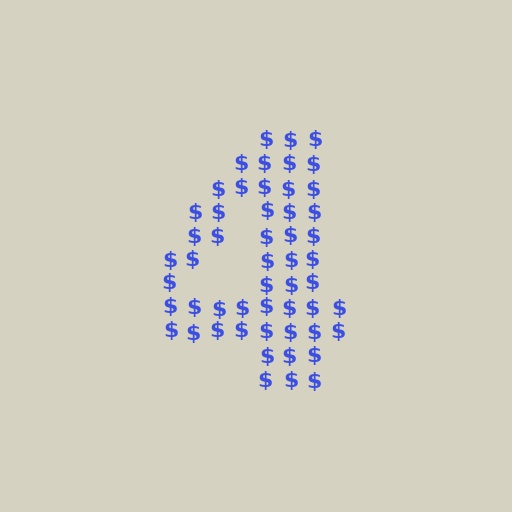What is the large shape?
The large shape is the digit 4.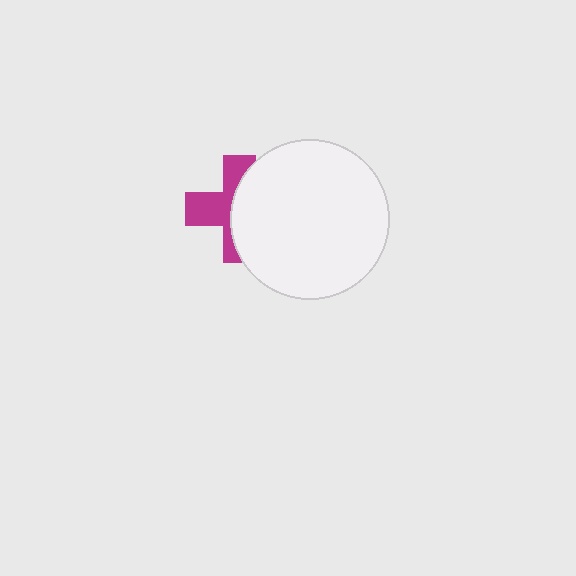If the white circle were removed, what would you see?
You would see the complete magenta cross.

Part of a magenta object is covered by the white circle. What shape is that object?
It is a cross.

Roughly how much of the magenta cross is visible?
About half of it is visible (roughly 46%).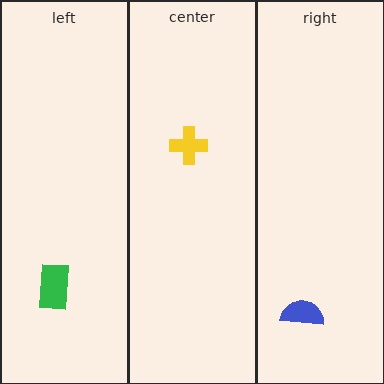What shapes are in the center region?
The yellow cross.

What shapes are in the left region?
The green rectangle.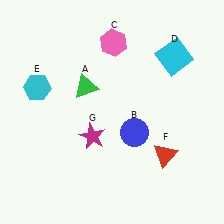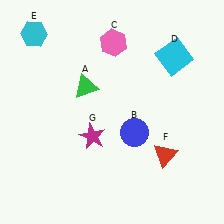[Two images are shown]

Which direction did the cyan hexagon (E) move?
The cyan hexagon (E) moved up.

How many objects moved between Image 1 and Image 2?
1 object moved between the two images.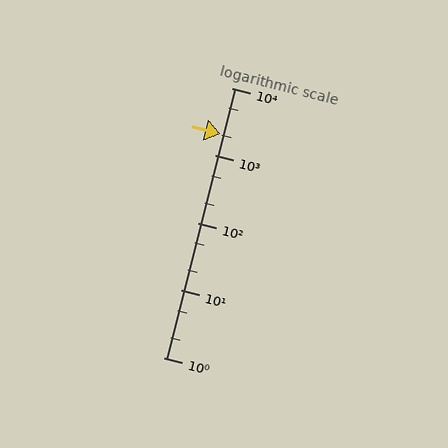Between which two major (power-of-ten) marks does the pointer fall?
The pointer is between 1000 and 10000.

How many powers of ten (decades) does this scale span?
The scale spans 4 decades, from 1 to 10000.